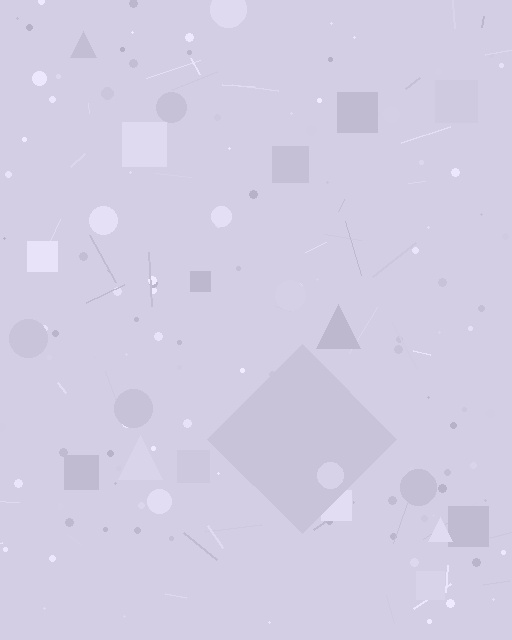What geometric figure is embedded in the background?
A diamond is embedded in the background.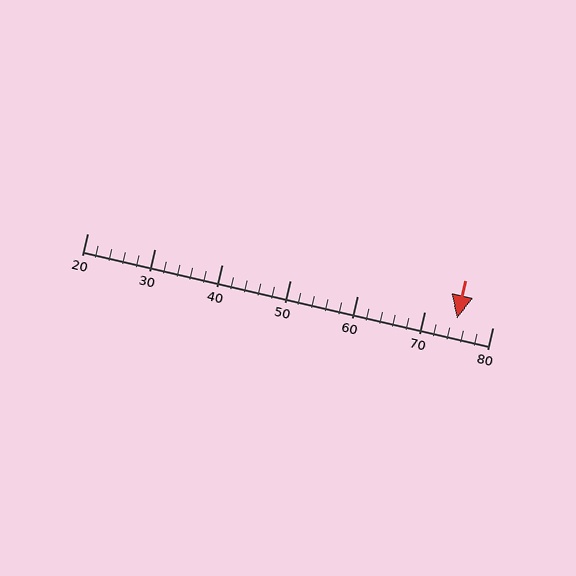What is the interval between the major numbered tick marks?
The major tick marks are spaced 10 units apart.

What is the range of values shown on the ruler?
The ruler shows values from 20 to 80.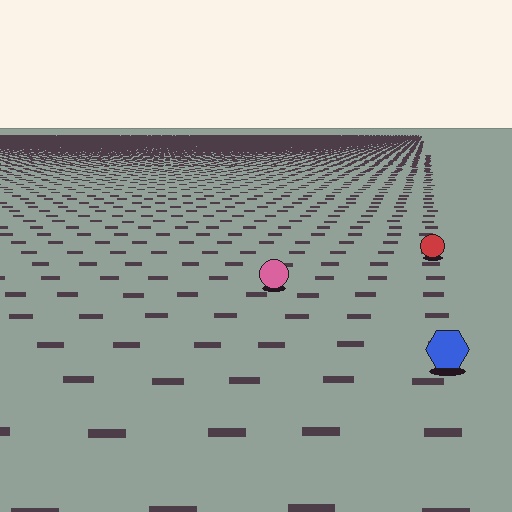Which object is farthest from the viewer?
The red circle is farthest from the viewer. It appears smaller and the ground texture around it is denser.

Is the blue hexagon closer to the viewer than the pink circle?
Yes. The blue hexagon is closer — you can tell from the texture gradient: the ground texture is coarser near it.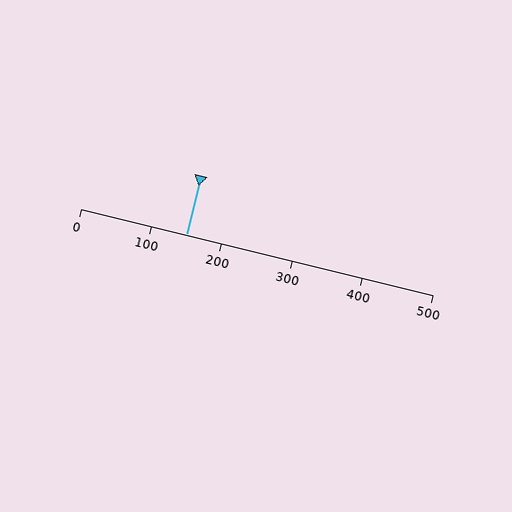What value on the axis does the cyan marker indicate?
The marker indicates approximately 150.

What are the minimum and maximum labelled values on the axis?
The axis runs from 0 to 500.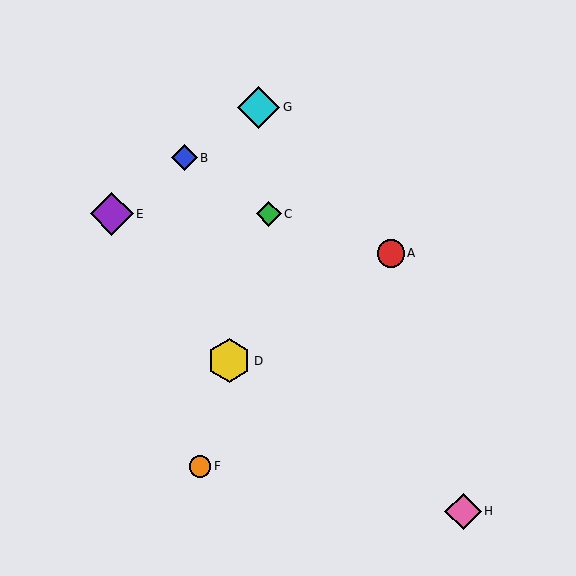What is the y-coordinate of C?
Object C is at y≈214.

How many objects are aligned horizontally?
2 objects (C, E) are aligned horizontally.